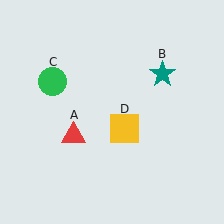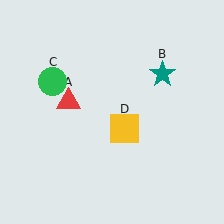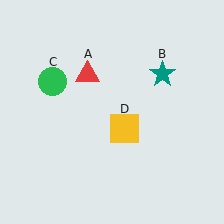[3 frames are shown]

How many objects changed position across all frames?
1 object changed position: red triangle (object A).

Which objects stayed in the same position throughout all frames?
Teal star (object B) and green circle (object C) and yellow square (object D) remained stationary.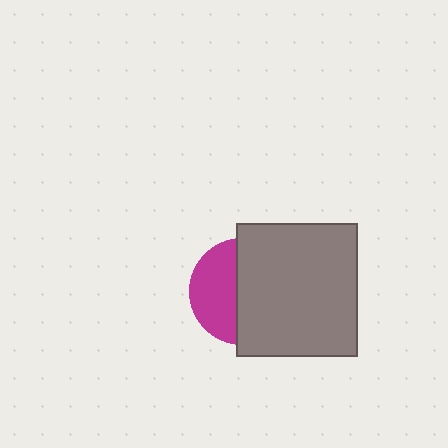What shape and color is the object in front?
The object in front is a gray rectangle.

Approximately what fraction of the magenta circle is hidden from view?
Roughly 58% of the magenta circle is hidden behind the gray rectangle.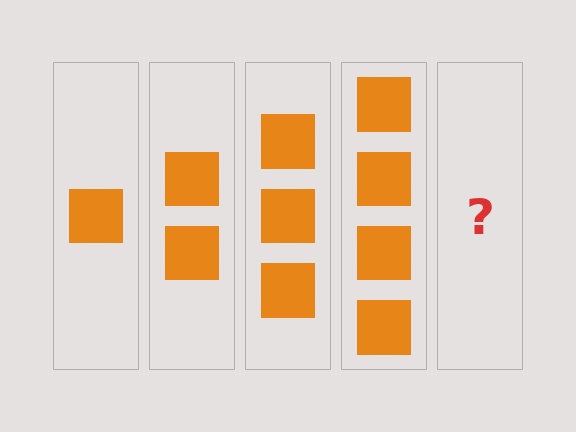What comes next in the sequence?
The next element should be 5 squares.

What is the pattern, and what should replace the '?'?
The pattern is that each step adds one more square. The '?' should be 5 squares.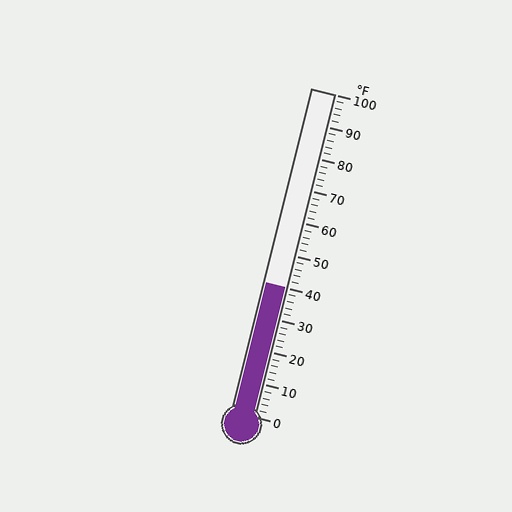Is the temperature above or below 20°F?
The temperature is above 20°F.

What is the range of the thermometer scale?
The thermometer scale ranges from 0°F to 100°F.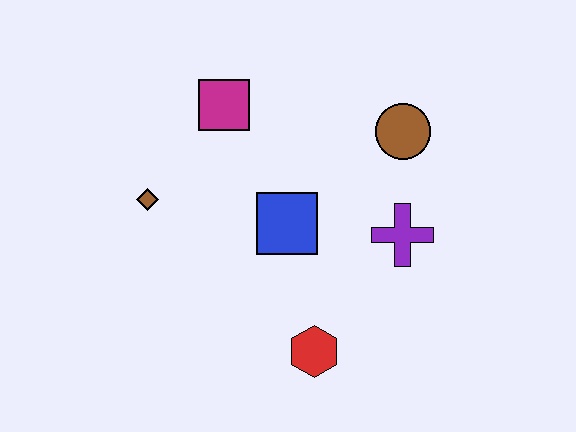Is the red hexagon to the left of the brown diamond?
No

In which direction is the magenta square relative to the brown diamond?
The magenta square is above the brown diamond.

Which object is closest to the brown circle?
The purple cross is closest to the brown circle.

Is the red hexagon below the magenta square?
Yes